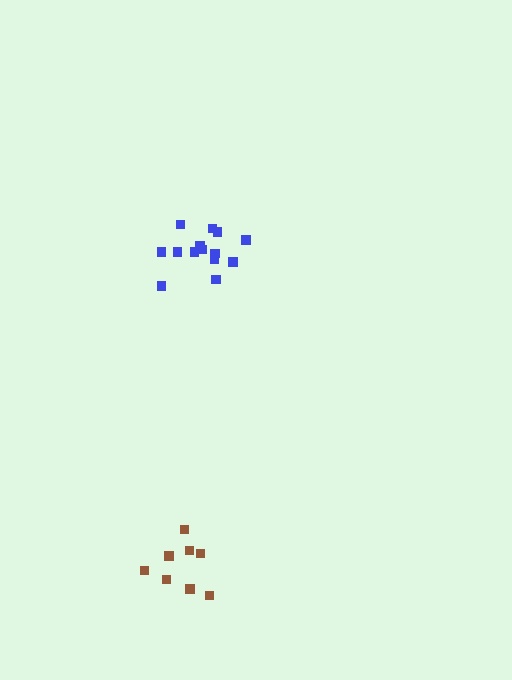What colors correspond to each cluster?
The clusters are colored: brown, blue.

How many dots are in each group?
Group 1: 8 dots, Group 2: 14 dots (22 total).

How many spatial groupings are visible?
There are 2 spatial groupings.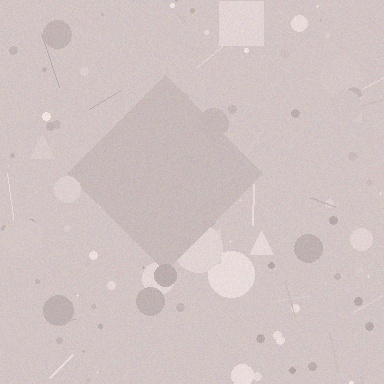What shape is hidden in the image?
A diamond is hidden in the image.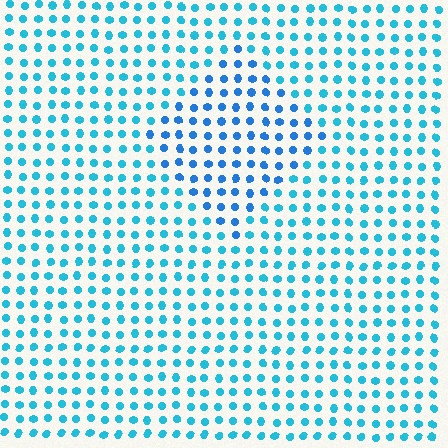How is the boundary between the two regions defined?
The boundary is defined purely by a slight shift in hue (about 22 degrees). Spacing, size, and orientation are identical on both sides.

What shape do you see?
I see a diamond.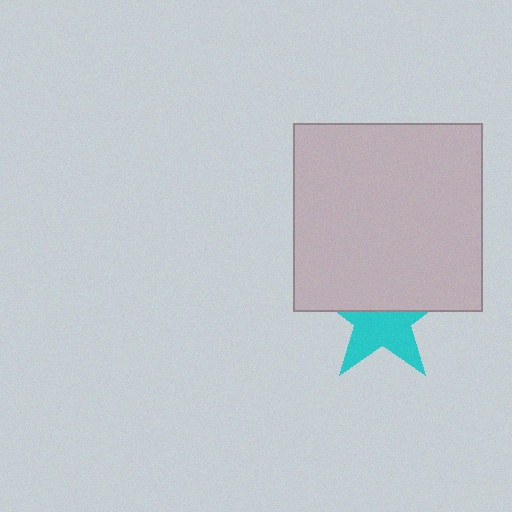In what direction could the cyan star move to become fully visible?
The cyan star could move down. That would shift it out from behind the light gray square entirely.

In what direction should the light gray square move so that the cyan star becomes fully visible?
The light gray square should move up. That is the shortest direction to clear the overlap and leave the cyan star fully visible.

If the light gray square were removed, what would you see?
You would see the complete cyan star.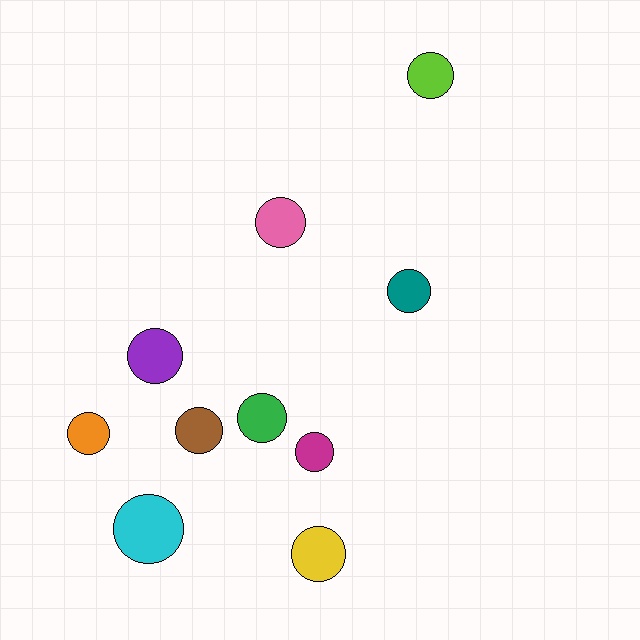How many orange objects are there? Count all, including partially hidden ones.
There is 1 orange object.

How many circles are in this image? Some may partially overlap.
There are 10 circles.